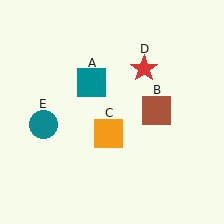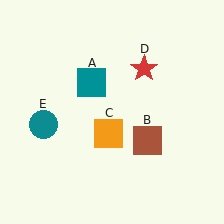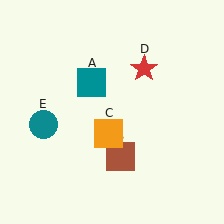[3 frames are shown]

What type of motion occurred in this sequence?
The brown square (object B) rotated clockwise around the center of the scene.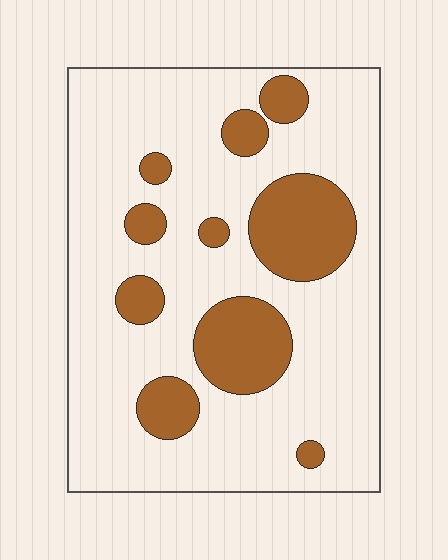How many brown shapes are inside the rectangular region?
10.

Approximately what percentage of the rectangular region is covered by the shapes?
Approximately 20%.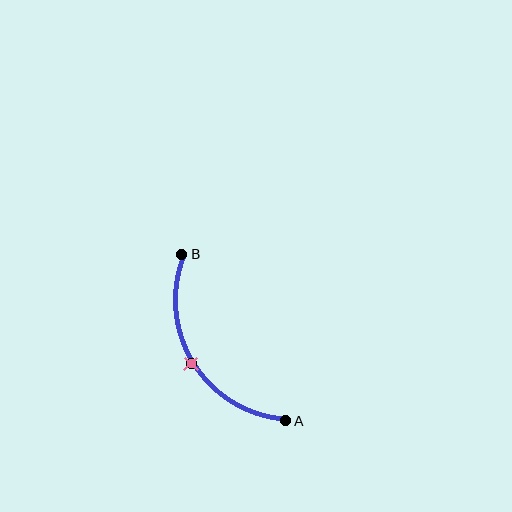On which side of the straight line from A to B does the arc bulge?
The arc bulges to the left of the straight line connecting A and B.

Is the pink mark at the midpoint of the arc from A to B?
Yes. The pink mark lies on the arc at equal arc-length from both A and B — it is the arc midpoint.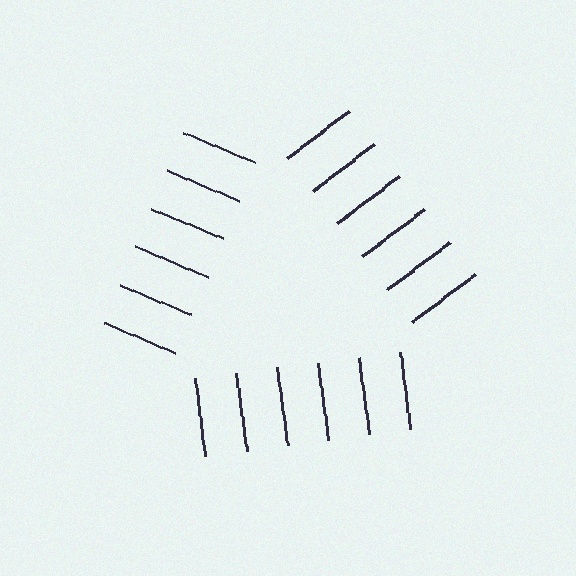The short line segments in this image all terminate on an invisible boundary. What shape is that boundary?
An illusory triangle — the line segments terminate on its edges but no continuous stroke is drawn.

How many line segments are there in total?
18 — 6 along each of the 3 edges.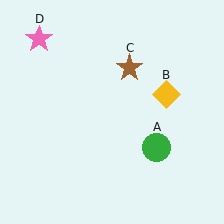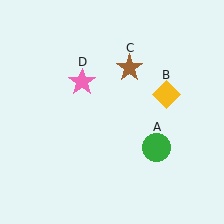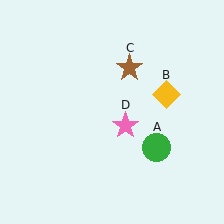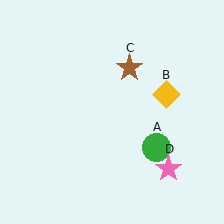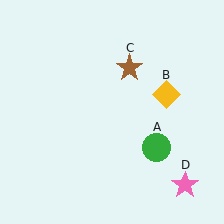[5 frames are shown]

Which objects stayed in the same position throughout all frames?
Green circle (object A) and yellow diamond (object B) and brown star (object C) remained stationary.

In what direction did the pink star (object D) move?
The pink star (object D) moved down and to the right.